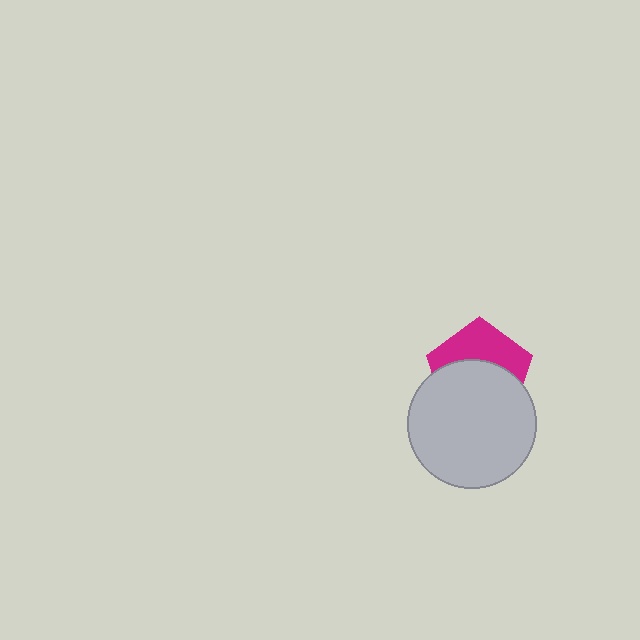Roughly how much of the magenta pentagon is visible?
A small part of it is visible (roughly 43%).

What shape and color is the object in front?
The object in front is a light gray circle.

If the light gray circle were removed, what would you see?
You would see the complete magenta pentagon.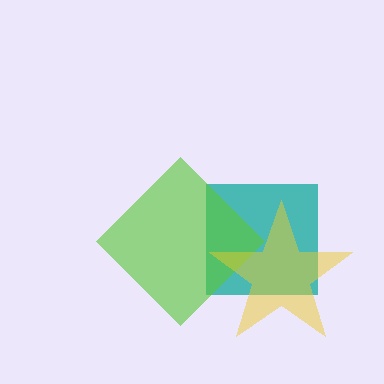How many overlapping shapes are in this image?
There are 3 overlapping shapes in the image.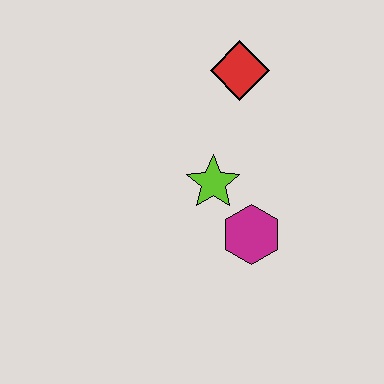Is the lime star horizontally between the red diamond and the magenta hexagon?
No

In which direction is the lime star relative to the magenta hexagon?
The lime star is above the magenta hexagon.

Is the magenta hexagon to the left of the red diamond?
No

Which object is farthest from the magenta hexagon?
The red diamond is farthest from the magenta hexagon.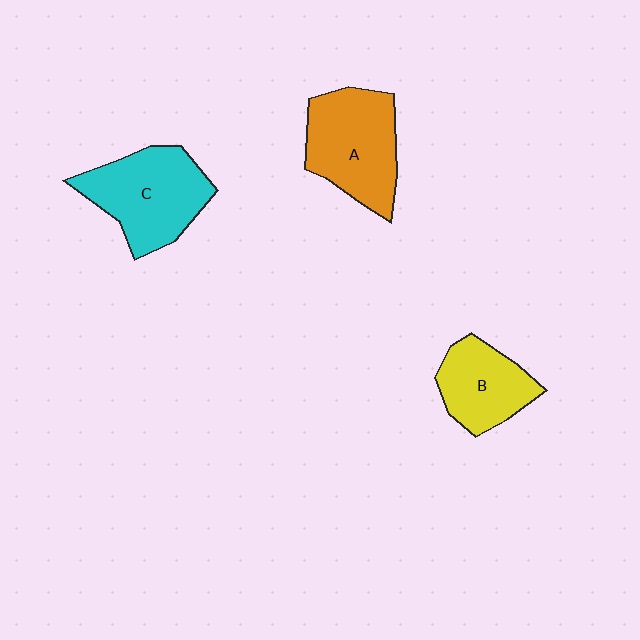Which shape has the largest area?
Shape C (cyan).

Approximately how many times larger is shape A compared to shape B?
Approximately 1.4 times.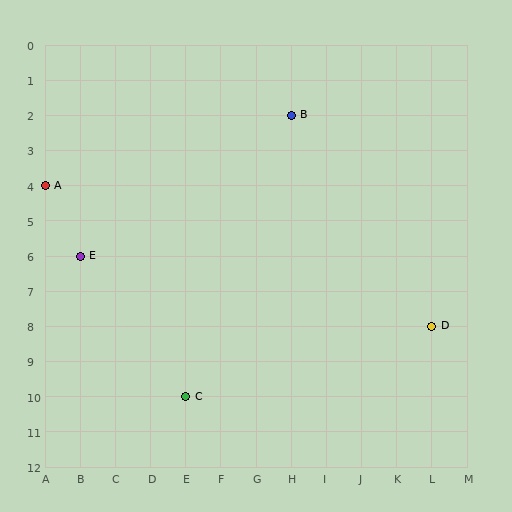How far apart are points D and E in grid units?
Points D and E are 10 columns and 2 rows apart (about 10.2 grid units diagonally).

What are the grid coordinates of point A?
Point A is at grid coordinates (A, 4).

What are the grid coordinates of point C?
Point C is at grid coordinates (E, 10).